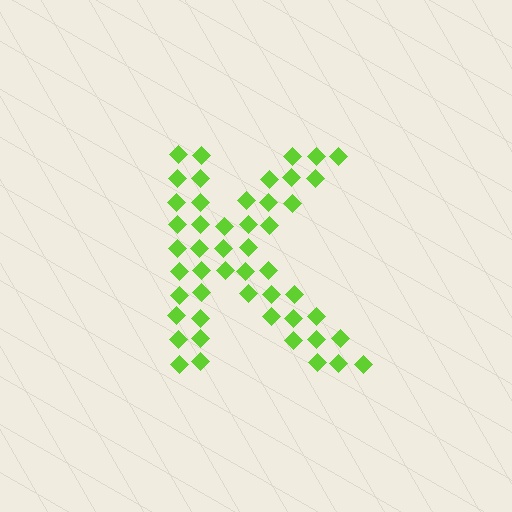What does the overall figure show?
The overall figure shows the letter K.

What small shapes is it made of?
It is made of small diamonds.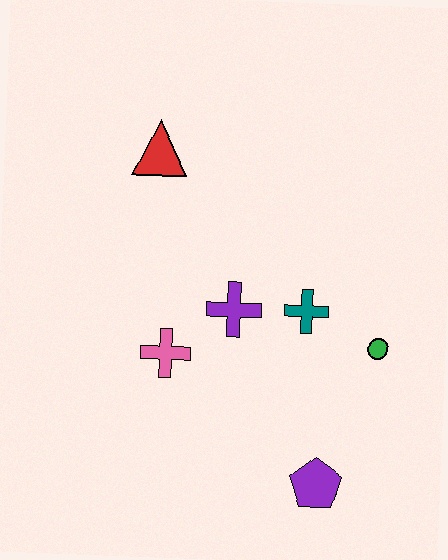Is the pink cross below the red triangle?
Yes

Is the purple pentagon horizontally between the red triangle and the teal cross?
No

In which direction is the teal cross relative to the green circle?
The teal cross is to the left of the green circle.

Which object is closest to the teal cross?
The purple cross is closest to the teal cross.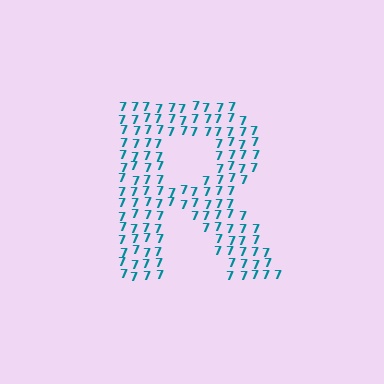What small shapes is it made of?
It is made of small digit 7's.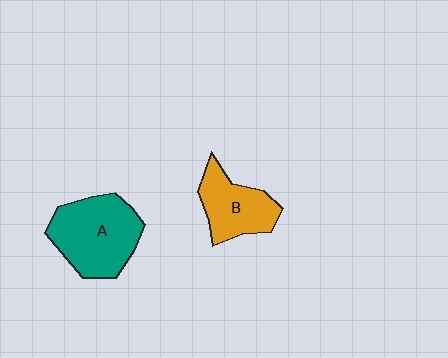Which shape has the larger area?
Shape A (teal).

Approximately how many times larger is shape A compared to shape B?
Approximately 1.5 times.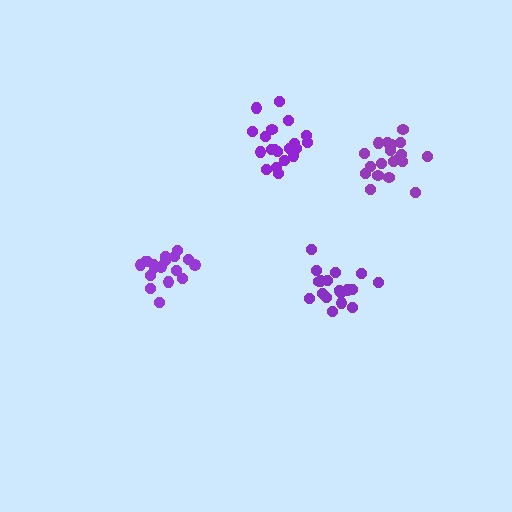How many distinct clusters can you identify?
There are 4 distinct clusters.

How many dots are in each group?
Group 1: 18 dots, Group 2: 19 dots, Group 3: 20 dots, Group 4: 19 dots (76 total).